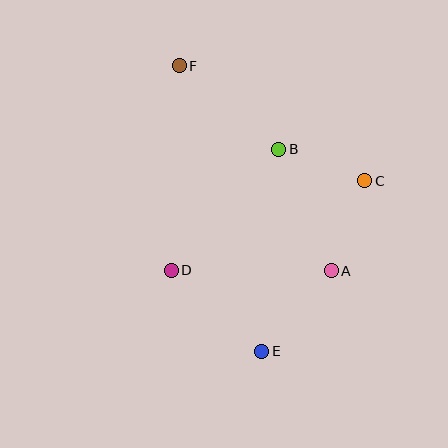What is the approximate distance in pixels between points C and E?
The distance between C and E is approximately 199 pixels.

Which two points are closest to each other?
Points B and C are closest to each other.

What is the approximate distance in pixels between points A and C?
The distance between A and C is approximately 96 pixels.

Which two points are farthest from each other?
Points E and F are farthest from each other.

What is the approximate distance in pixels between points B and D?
The distance between B and D is approximately 162 pixels.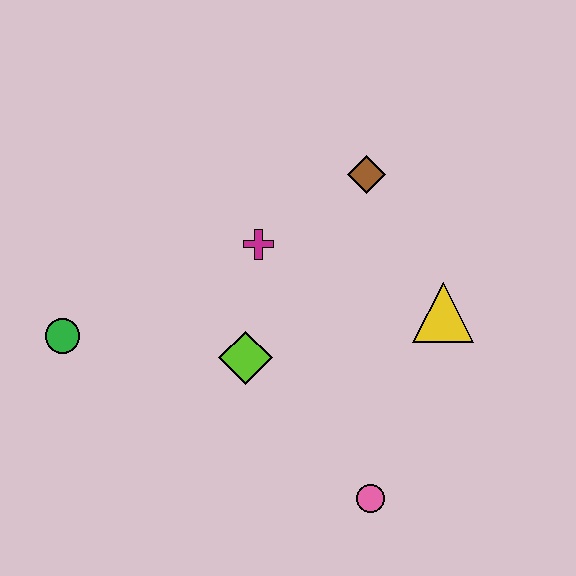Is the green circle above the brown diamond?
No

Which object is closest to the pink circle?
The lime diamond is closest to the pink circle.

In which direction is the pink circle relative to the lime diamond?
The pink circle is below the lime diamond.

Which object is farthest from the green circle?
The yellow triangle is farthest from the green circle.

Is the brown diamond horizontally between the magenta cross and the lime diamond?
No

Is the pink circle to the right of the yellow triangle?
No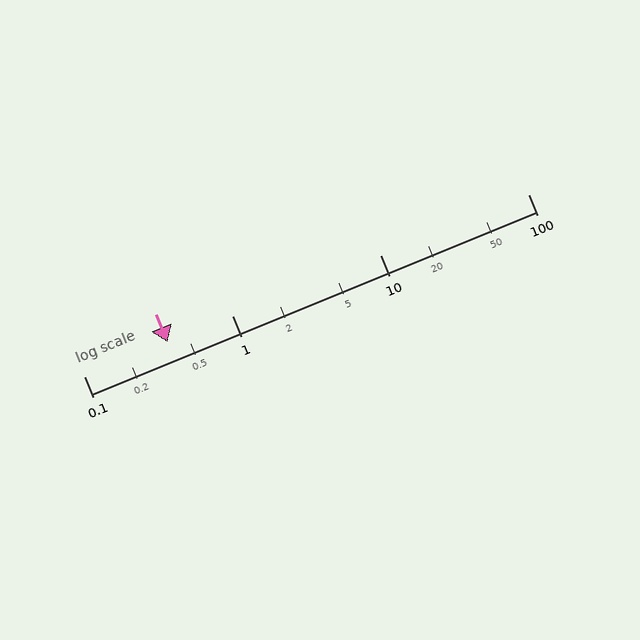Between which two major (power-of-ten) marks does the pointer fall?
The pointer is between 0.1 and 1.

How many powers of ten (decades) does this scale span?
The scale spans 3 decades, from 0.1 to 100.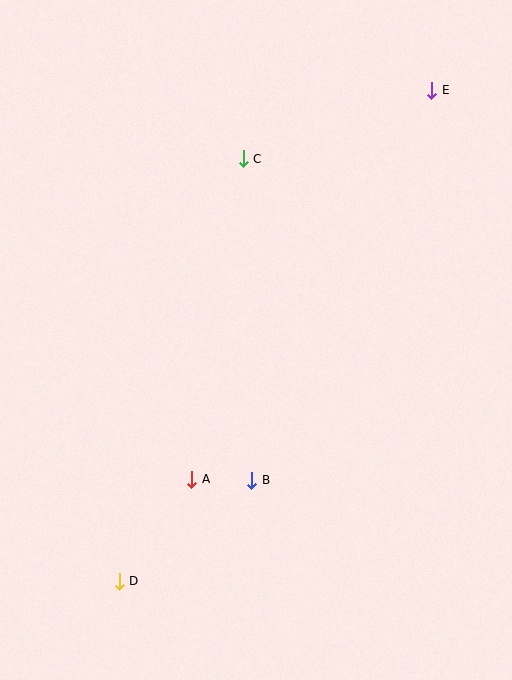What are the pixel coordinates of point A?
Point A is at (192, 479).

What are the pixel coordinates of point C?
Point C is at (243, 159).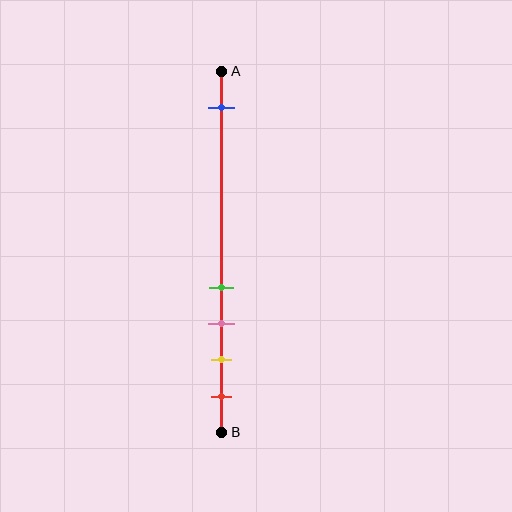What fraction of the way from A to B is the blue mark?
The blue mark is approximately 10% (0.1) of the way from A to B.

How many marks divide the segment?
There are 5 marks dividing the segment.